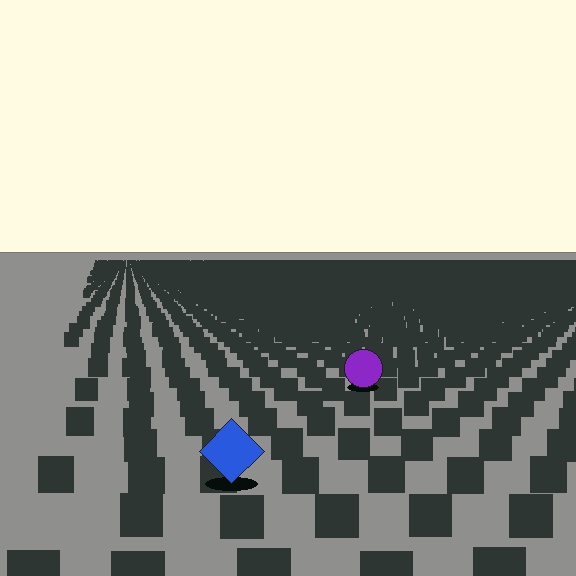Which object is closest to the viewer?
The blue diamond is closest. The texture marks near it are larger and more spread out.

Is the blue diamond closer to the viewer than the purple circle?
Yes. The blue diamond is closer — you can tell from the texture gradient: the ground texture is coarser near it.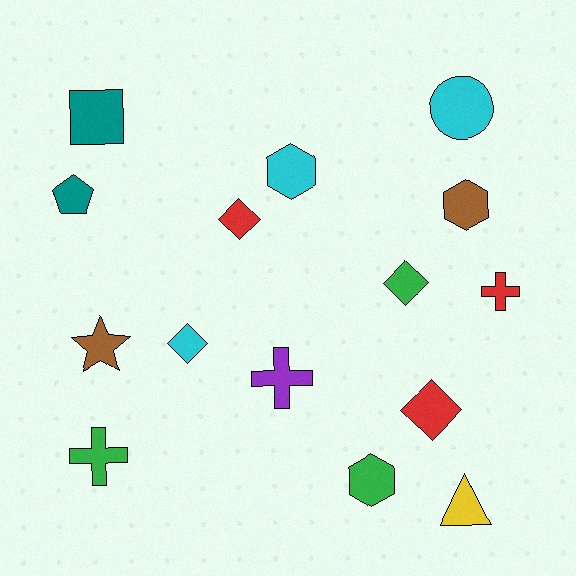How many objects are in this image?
There are 15 objects.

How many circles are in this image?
There is 1 circle.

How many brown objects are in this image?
There are 2 brown objects.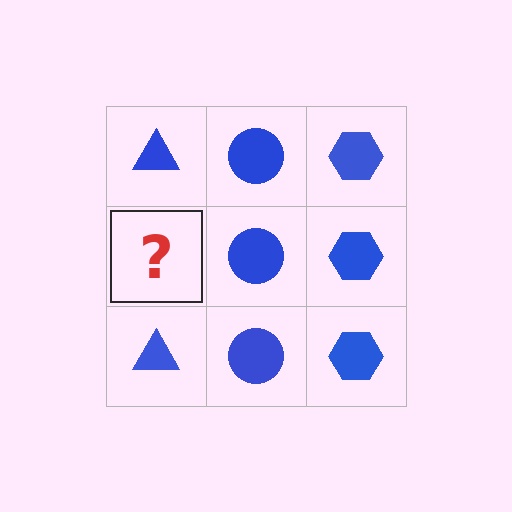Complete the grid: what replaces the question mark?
The question mark should be replaced with a blue triangle.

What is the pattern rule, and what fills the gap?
The rule is that each column has a consistent shape. The gap should be filled with a blue triangle.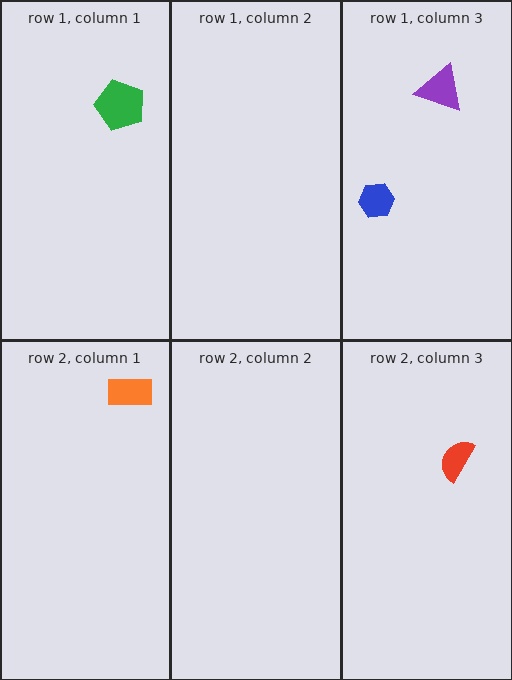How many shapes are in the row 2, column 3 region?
1.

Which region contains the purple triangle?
The row 1, column 3 region.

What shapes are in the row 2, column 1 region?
The orange rectangle.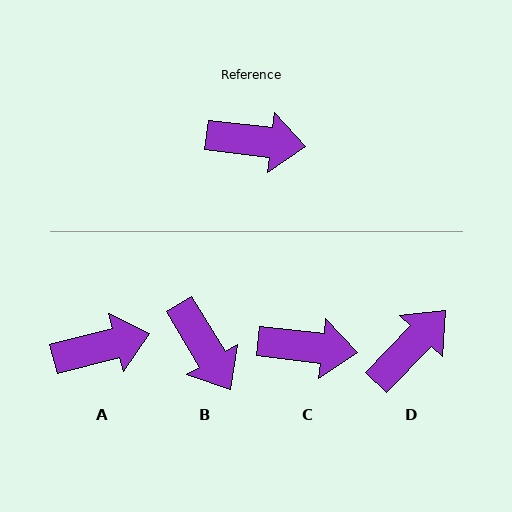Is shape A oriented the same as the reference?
No, it is off by about 21 degrees.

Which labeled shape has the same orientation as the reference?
C.